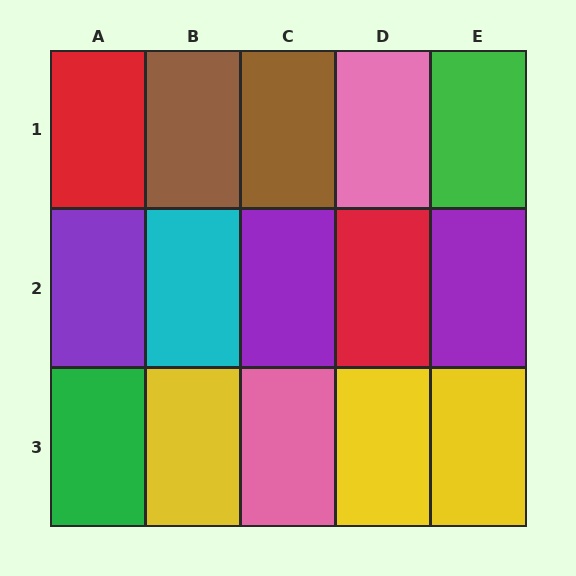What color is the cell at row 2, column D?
Red.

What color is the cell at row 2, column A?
Purple.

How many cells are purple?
3 cells are purple.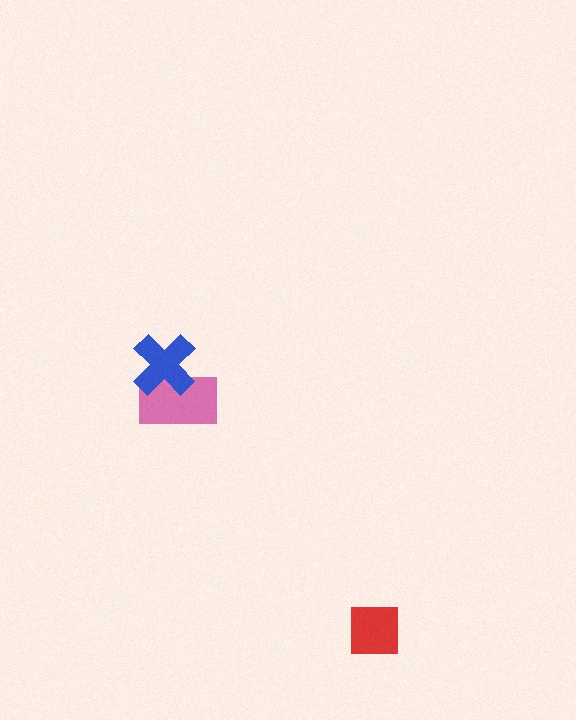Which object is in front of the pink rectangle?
The blue cross is in front of the pink rectangle.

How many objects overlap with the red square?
0 objects overlap with the red square.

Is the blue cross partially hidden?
No, no other shape covers it.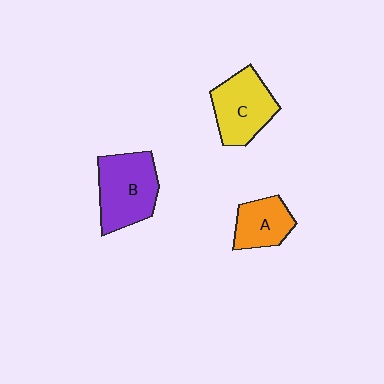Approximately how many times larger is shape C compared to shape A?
Approximately 1.4 times.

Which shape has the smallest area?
Shape A (orange).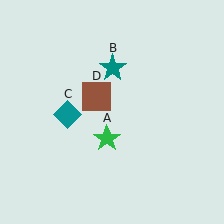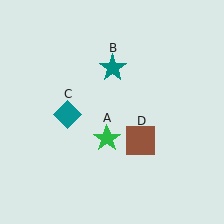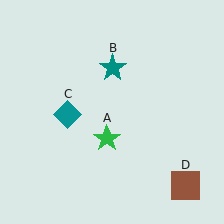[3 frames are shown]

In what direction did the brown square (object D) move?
The brown square (object D) moved down and to the right.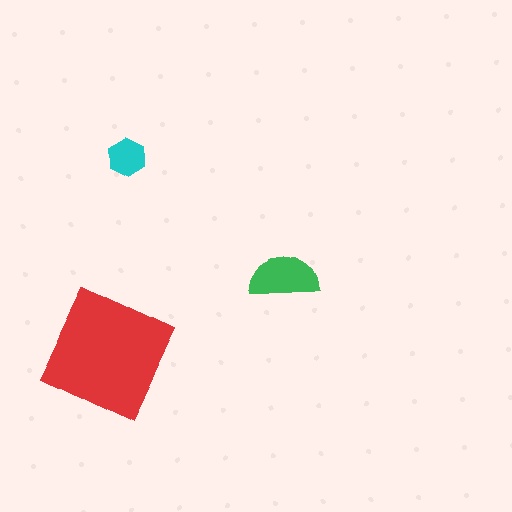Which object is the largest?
The red square.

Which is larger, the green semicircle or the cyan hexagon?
The green semicircle.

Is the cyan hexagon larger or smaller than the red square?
Smaller.